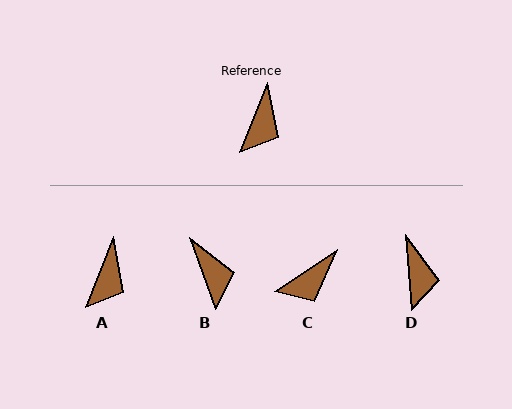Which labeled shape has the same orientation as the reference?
A.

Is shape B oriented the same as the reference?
No, it is off by about 42 degrees.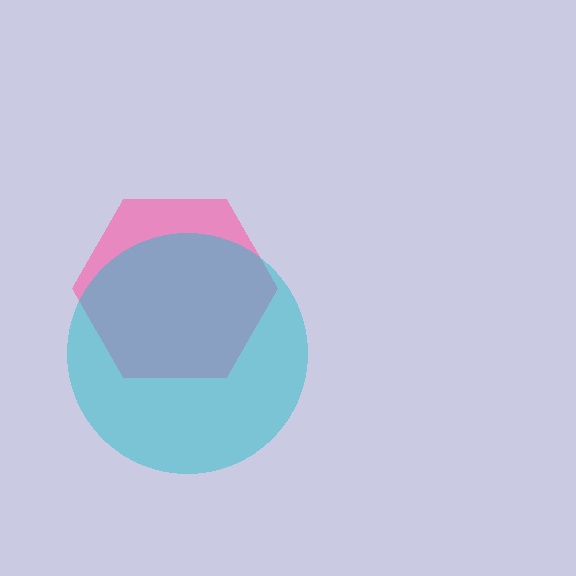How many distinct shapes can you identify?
There are 2 distinct shapes: a pink hexagon, a cyan circle.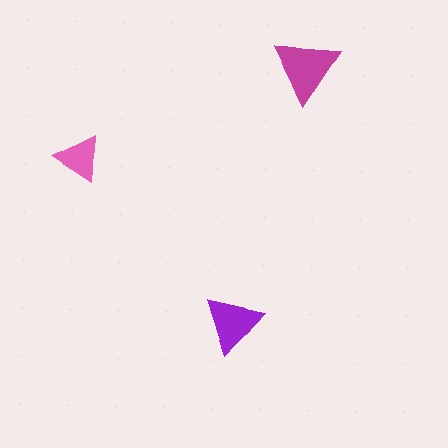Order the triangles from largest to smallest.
the magenta one, the purple one, the pink one.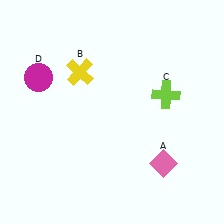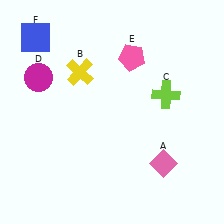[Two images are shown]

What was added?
A pink pentagon (E), a blue square (F) were added in Image 2.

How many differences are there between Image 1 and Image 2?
There are 2 differences between the two images.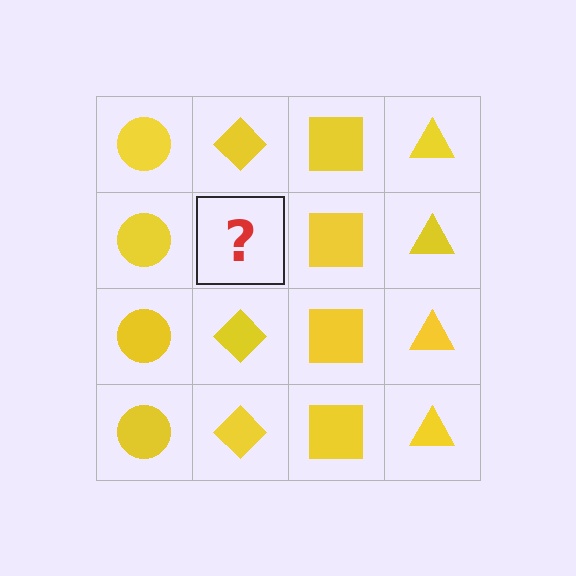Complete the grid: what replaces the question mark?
The question mark should be replaced with a yellow diamond.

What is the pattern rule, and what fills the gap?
The rule is that each column has a consistent shape. The gap should be filled with a yellow diamond.